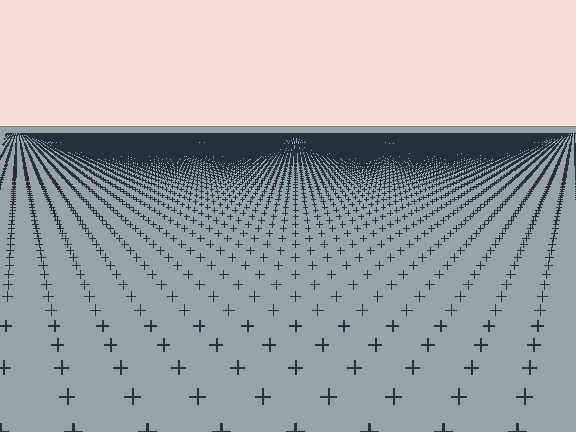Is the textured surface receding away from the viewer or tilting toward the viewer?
The surface is receding away from the viewer. Texture elements get smaller and denser toward the top.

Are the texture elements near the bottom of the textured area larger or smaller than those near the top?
Larger. Near the bottom, elements are closer to the viewer and appear at a bigger on-screen size.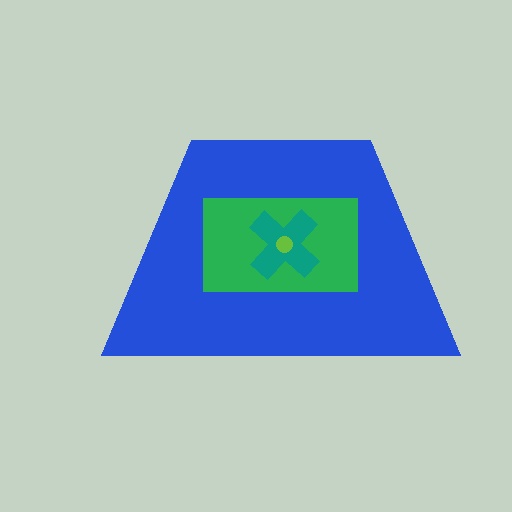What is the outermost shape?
The blue trapezoid.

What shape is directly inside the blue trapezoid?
The green rectangle.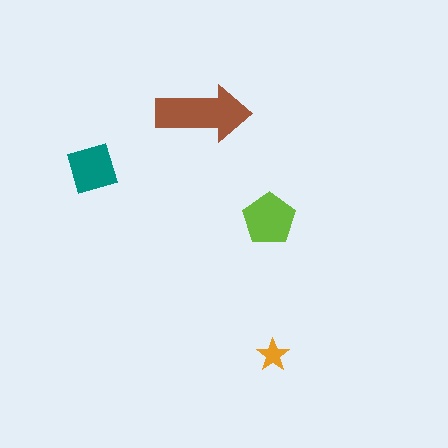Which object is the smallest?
The orange star.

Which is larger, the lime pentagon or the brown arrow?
The brown arrow.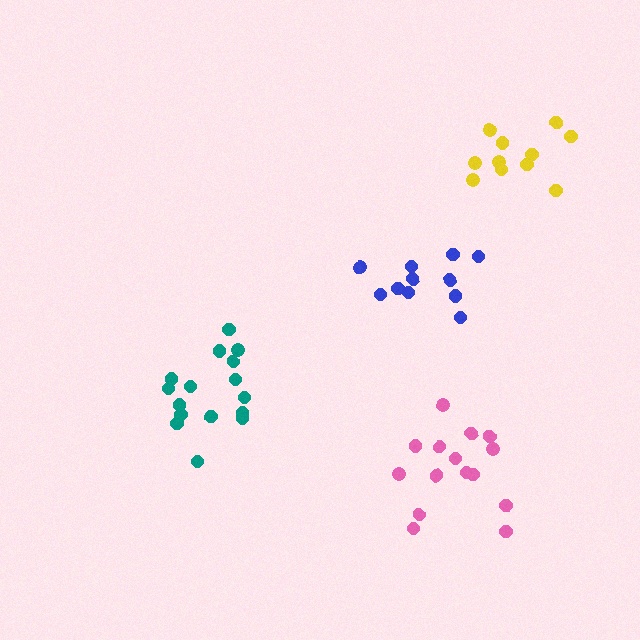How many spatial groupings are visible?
There are 4 spatial groupings.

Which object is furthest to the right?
The yellow cluster is rightmost.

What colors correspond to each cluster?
The clusters are colored: teal, blue, pink, yellow.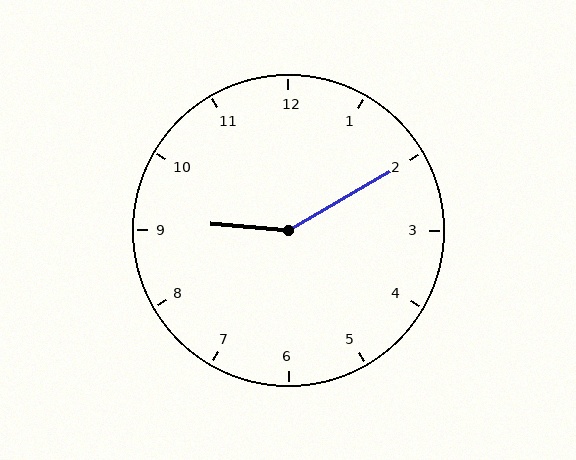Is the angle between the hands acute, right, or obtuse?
It is obtuse.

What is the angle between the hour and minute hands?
Approximately 145 degrees.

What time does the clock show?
9:10.